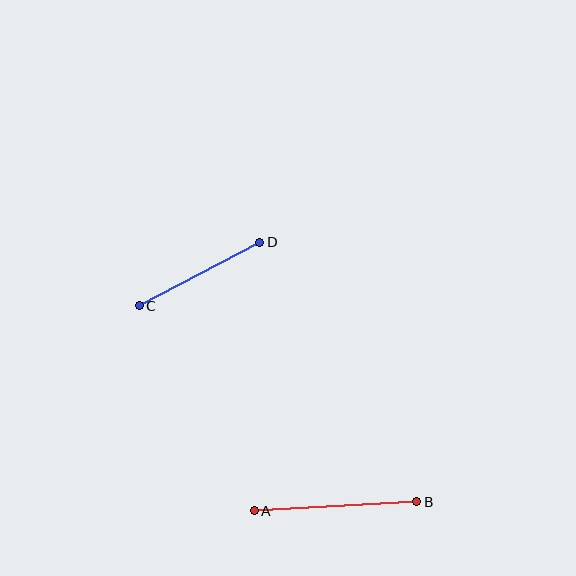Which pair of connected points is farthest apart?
Points A and B are farthest apart.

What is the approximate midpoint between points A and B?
The midpoint is at approximately (335, 506) pixels.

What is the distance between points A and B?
The distance is approximately 163 pixels.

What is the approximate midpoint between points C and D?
The midpoint is at approximately (200, 274) pixels.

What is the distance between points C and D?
The distance is approximately 136 pixels.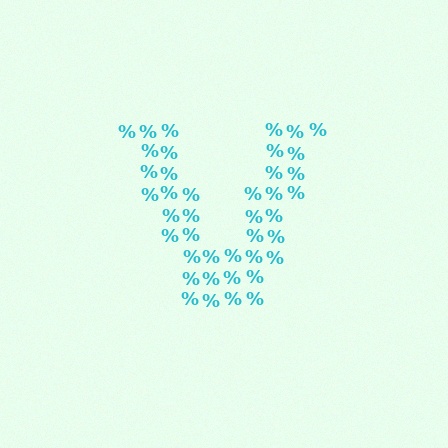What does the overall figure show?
The overall figure shows the letter V.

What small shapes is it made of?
It is made of small percent signs.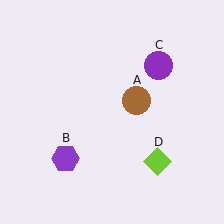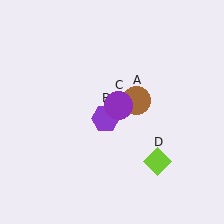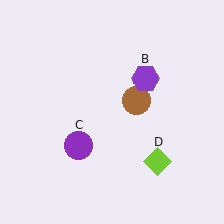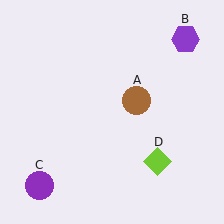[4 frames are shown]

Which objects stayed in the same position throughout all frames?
Brown circle (object A) and lime diamond (object D) remained stationary.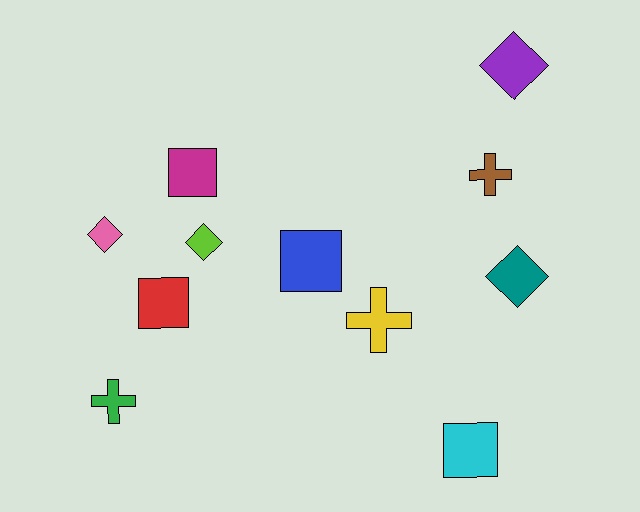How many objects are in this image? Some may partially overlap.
There are 11 objects.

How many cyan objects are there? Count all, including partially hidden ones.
There is 1 cyan object.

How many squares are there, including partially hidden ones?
There are 4 squares.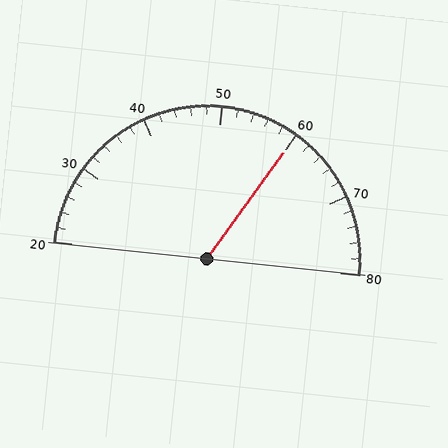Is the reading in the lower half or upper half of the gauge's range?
The reading is in the upper half of the range (20 to 80).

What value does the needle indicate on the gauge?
The needle indicates approximately 60.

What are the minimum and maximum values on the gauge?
The gauge ranges from 20 to 80.